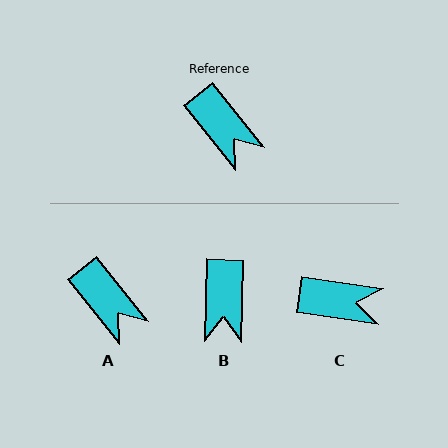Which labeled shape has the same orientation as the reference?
A.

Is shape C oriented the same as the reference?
No, it is off by about 43 degrees.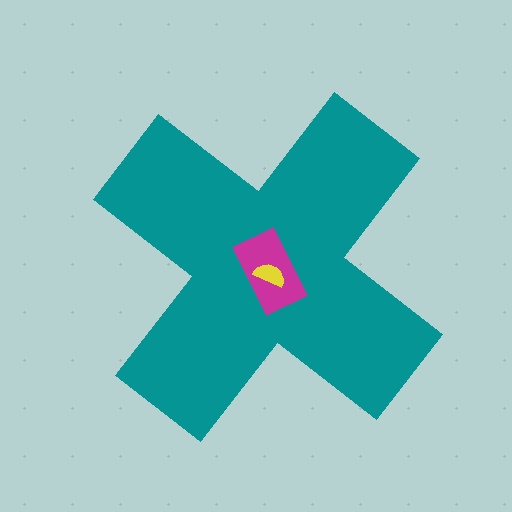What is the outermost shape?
The teal cross.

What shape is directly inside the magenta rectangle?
The yellow semicircle.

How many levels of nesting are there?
3.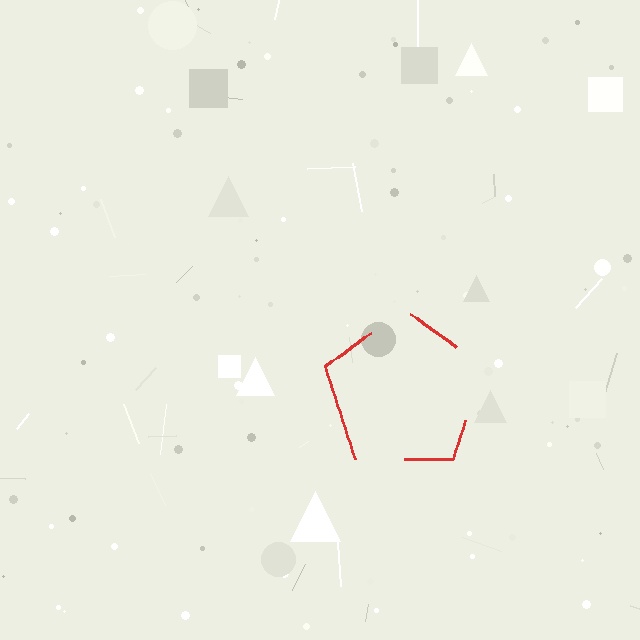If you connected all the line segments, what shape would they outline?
They would outline a pentagon.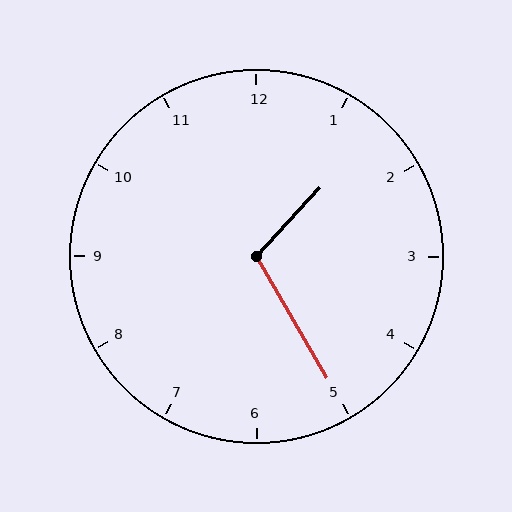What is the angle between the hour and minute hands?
Approximately 108 degrees.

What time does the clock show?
1:25.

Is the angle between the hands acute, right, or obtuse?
It is obtuse.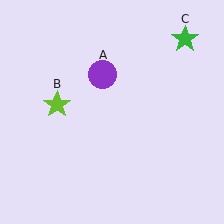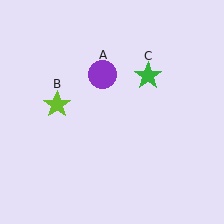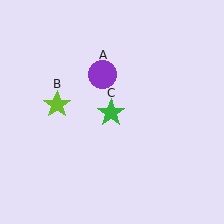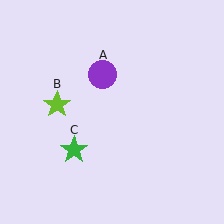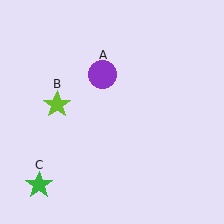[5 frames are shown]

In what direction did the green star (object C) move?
The green star (object C) moved down and to the left.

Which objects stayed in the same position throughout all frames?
Purple circle (object A) and lime star (object B) remained stationary.